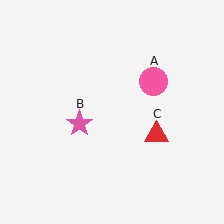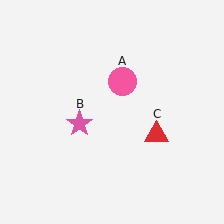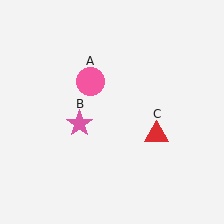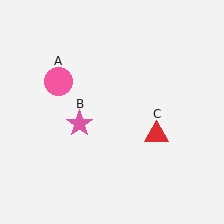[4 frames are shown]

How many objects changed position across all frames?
1 object changed position: pink circle (object A).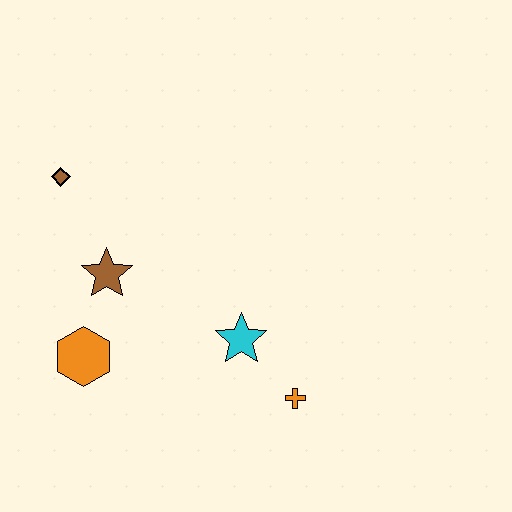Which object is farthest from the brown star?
The orange cross is farthest from the brown star.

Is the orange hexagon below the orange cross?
No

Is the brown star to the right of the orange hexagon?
Yes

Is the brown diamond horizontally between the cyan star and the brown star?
No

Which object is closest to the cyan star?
The orange cross is closest to the cyan star.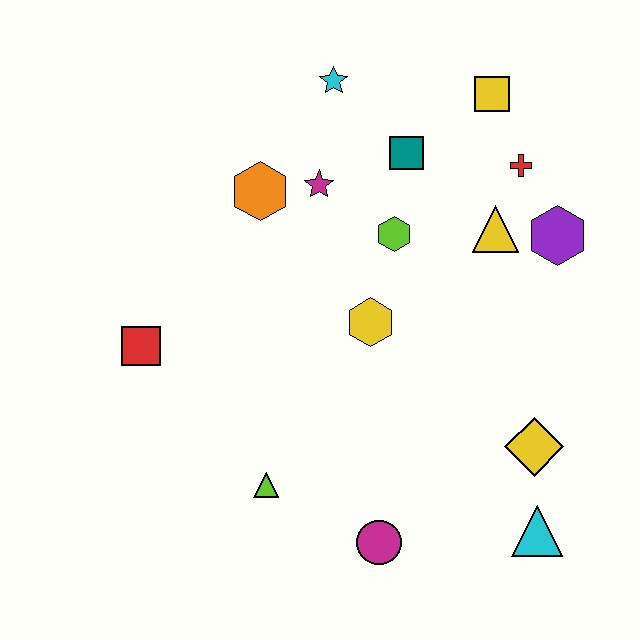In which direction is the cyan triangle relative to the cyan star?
The cyan triangle is below the cyan star.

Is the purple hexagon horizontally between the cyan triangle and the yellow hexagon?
No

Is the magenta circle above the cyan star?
No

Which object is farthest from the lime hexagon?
The cyan triangle is farthest from the lime hexagon.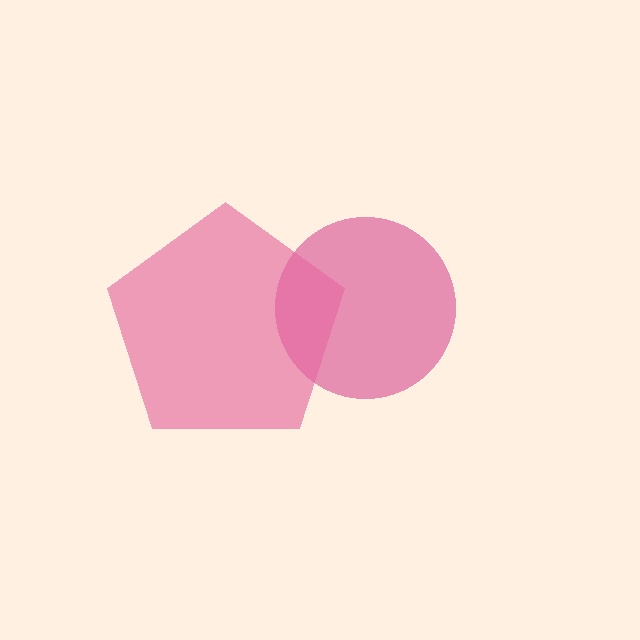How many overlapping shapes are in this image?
There are 2 overlapping shapes in the image.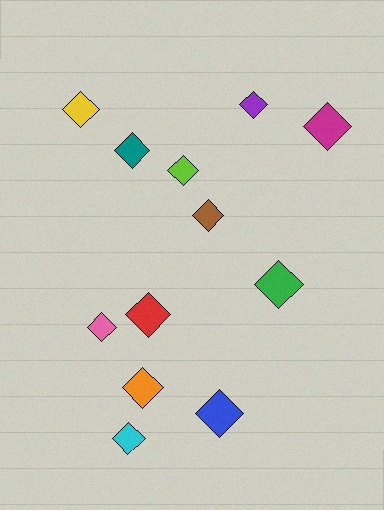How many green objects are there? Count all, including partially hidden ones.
There is 1 green object.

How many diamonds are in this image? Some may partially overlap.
There are 12 diamonds.